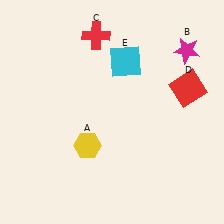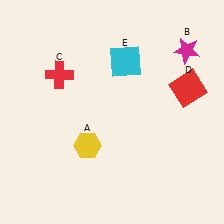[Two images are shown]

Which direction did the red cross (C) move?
The red cross (C) moved down.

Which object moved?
The red cross (C) moved down.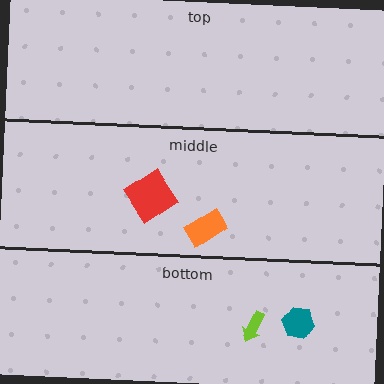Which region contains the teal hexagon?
The bottom region.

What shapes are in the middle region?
The orange rectangle, the red diamond.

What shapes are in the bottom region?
The teal hexagon, the lime arrow.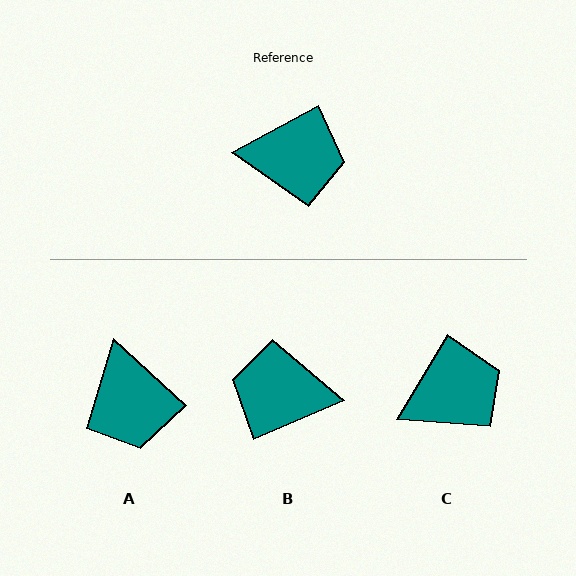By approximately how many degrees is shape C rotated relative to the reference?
Approximately 31 degrees counter-clockwise.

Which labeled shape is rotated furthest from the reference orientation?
B, about 175 degrees away.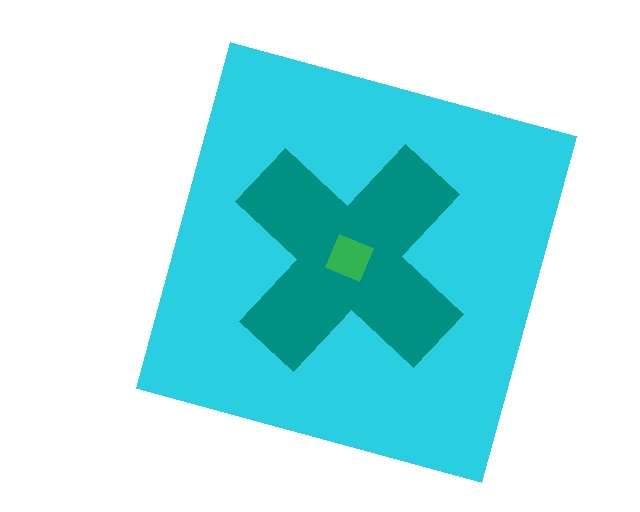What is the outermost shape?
The cyan square.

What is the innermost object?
The green diamond.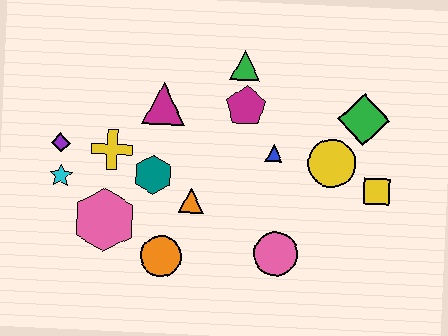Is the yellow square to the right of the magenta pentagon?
Yes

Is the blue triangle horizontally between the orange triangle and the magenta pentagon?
No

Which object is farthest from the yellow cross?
The yellow square is farthest from the yellow cross.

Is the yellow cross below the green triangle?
Yes